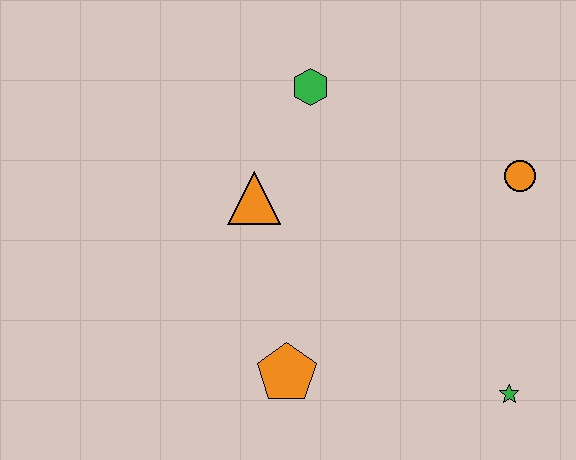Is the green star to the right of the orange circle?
No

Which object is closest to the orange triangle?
The green hexagon is closest to the orange triangle.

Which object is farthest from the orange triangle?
The green star is farthest from the orange triangle.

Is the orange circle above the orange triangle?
Yes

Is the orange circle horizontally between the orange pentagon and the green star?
No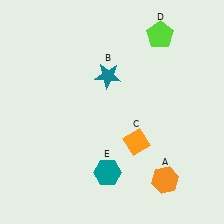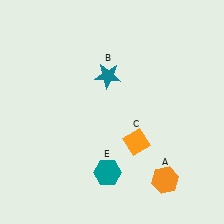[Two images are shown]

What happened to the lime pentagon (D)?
The lime pentagon (D) was removed in Image 2. It was in the top-right area of Image 1.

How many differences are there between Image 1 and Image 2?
There is 1 difference between the two images.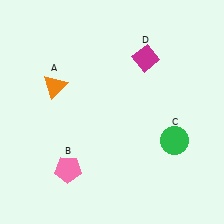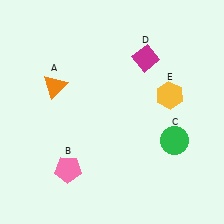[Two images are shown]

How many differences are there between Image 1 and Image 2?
There is 1 difference between the two images.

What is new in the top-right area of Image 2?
A yellow hexagon (E) was added in the top-right area of Image 2.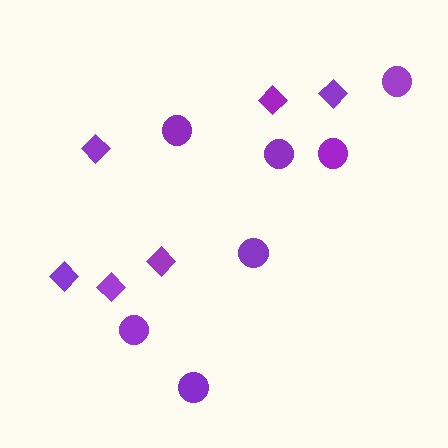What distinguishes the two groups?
There are 2 groups: one group of circles (7) and one group of diamonds (6).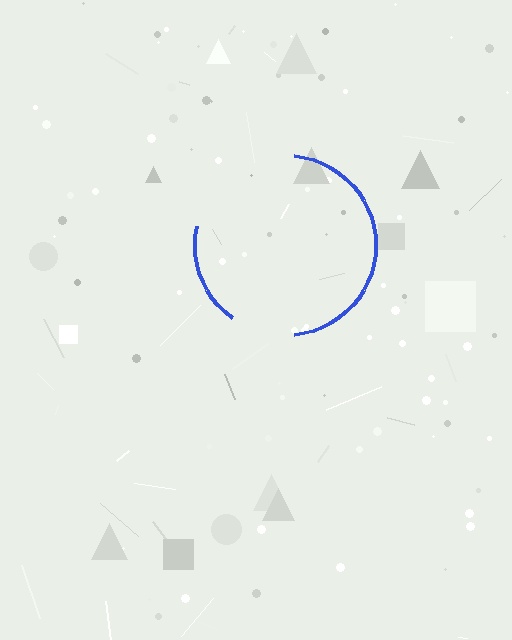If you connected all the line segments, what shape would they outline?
They would outline a circle.